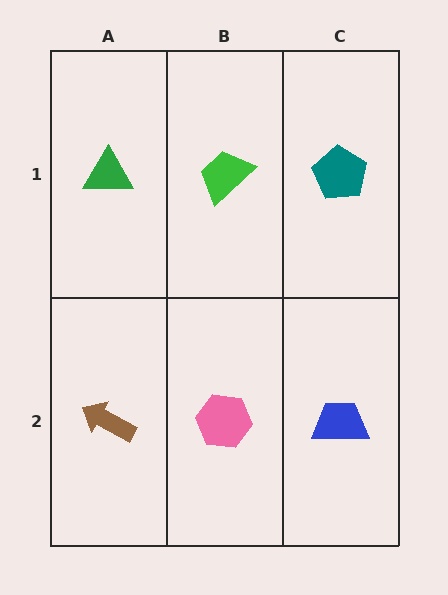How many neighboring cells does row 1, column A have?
2.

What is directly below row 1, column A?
A brown arrow.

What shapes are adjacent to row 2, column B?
A green trapezoid (row 1, column B), a brown arrow (row 2, column A), a blue trapezoid (row 2, column C).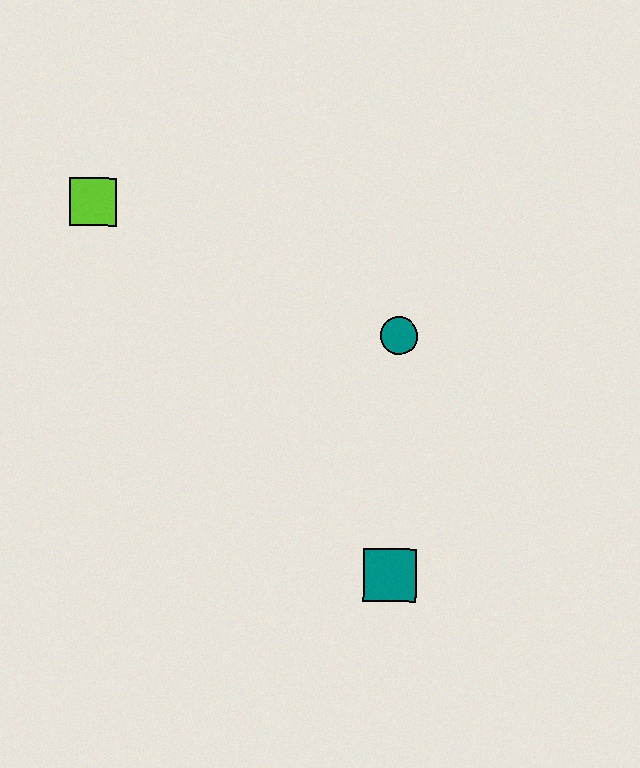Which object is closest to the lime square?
The teal circle is closest to the lime square.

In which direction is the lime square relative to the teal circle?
The lime square is to the left of the teal circle.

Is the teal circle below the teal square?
No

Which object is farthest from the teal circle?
The lime square is farthest from the teal circle.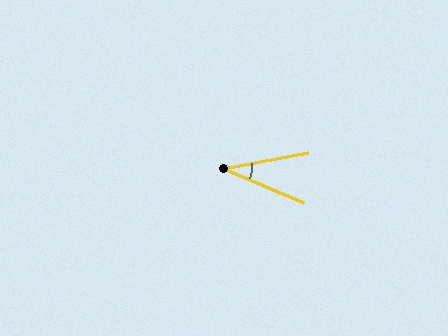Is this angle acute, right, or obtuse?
It is acute.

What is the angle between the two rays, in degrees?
Approximately 33 degrees.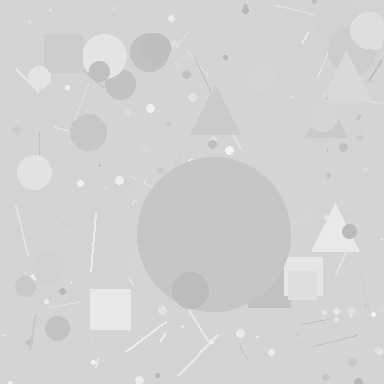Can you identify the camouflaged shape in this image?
The camouflaged shape is a circle.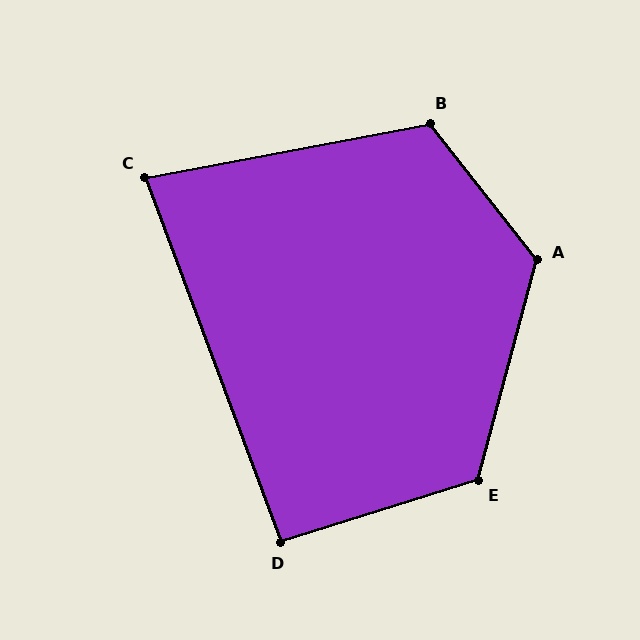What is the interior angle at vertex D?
Approximately 93 degrees (approximately right).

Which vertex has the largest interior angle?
A, at approximately 127 degrees.